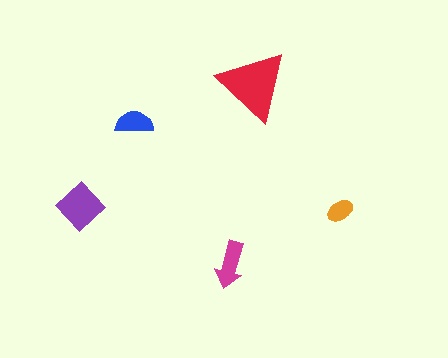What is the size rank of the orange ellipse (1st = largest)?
5th.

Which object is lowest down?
The magenta arrow is bottommost.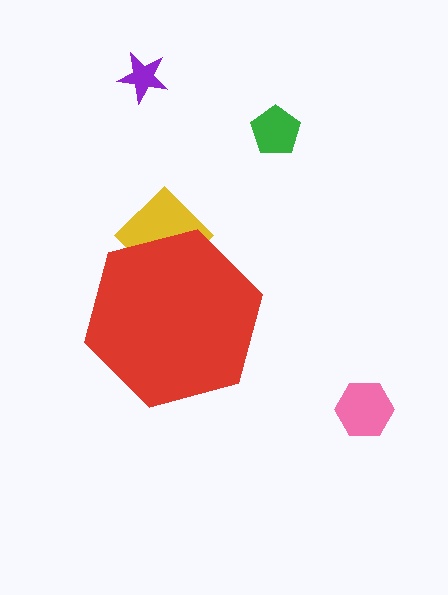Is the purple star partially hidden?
No, the purple star is fully visible.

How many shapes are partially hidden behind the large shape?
1 shape is partially hidden.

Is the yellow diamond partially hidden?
Yes, the yellow diamond is partially hidden behind the red hexagon.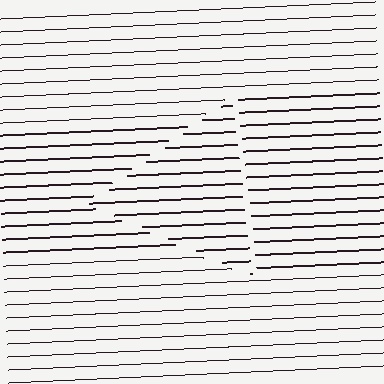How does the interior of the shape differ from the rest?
The interior of the shape contains the same grating, shifted by half a period — the contour is defined by the phase discontinuity where line-ends from the inner and outer gratings abut.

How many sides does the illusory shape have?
3 sides — the line-ends trace a triangle.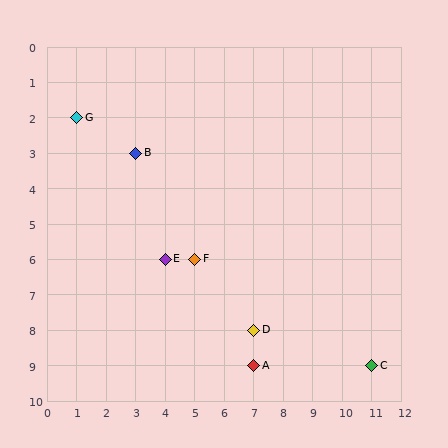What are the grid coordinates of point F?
Point F is at grid coordinates (5, 6).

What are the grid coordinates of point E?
Point E is at grid coordinates (4, 6).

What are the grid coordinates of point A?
Point A is at grid coordinates (7, 9).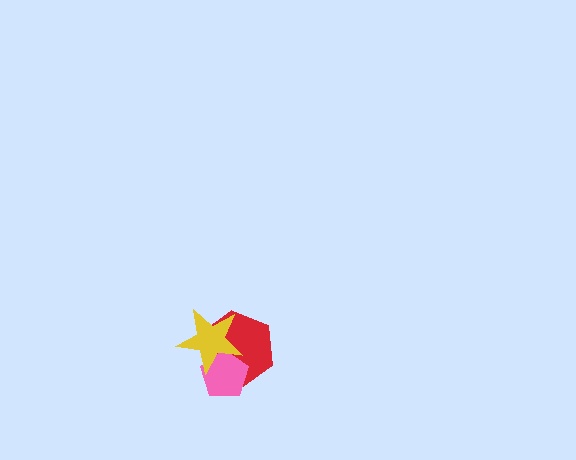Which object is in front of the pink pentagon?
The yellow star is in front of the pink pentagon.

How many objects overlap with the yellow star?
2 objects overlap with the yellow star.